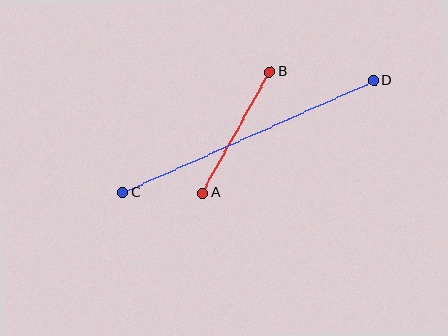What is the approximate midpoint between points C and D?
The midpoint is at approximately (248, 137) pixels.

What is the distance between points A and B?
The distance is approximately 139 pixels.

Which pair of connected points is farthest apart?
Points C and D are farthest apart.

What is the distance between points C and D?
The distance is approximately 275 pixels.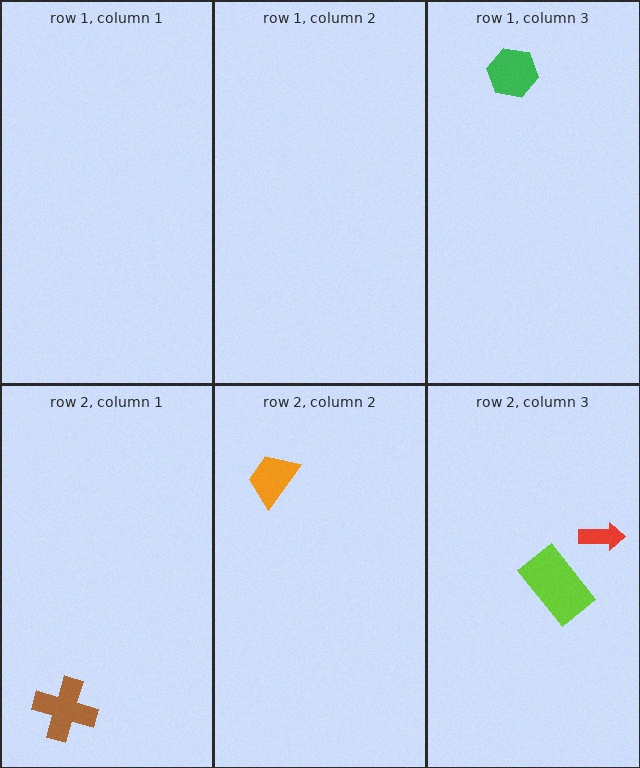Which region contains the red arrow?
The row 2, column 3 region.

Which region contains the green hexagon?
The row 1, column 3 region.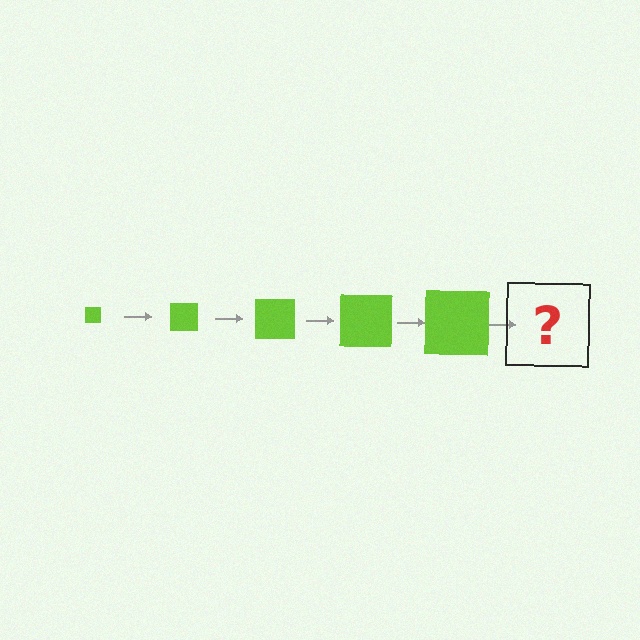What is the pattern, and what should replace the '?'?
The pattern is that the square gets progressively larger each step. The '?' should be a lime square, larger than the previous one.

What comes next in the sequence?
The next element should be a lime square, larger than the previous one.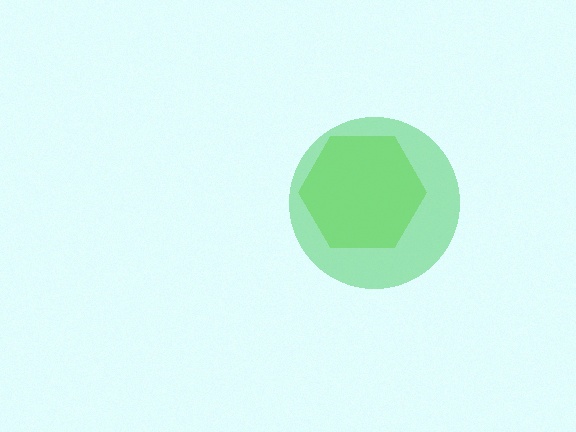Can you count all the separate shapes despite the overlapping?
Yes, there are 2 separate shapes.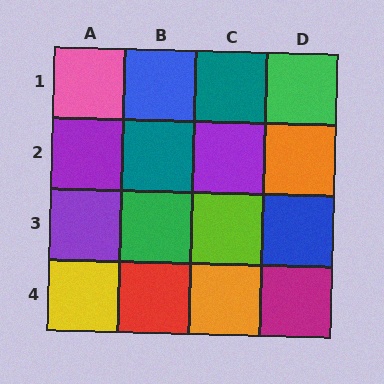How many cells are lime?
1 cell is lime.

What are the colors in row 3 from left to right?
Purple, green, lime, blue.